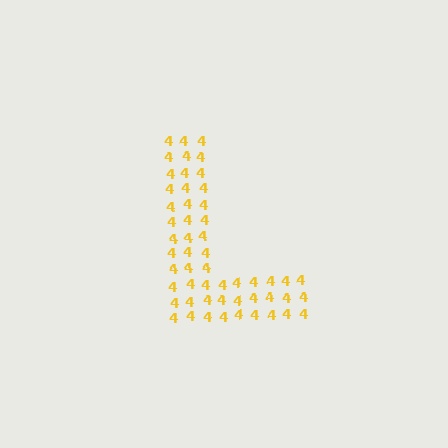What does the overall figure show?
The overall figure shows the letter L.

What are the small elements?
The small elements are digit 4's.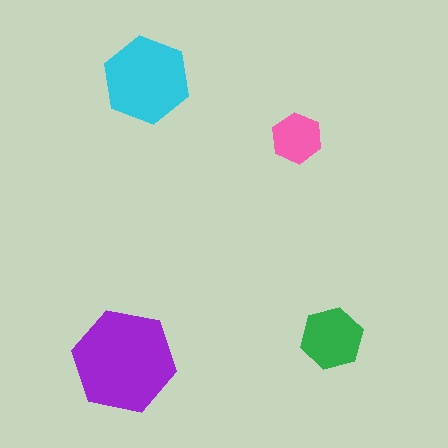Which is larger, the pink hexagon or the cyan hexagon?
The cyan one.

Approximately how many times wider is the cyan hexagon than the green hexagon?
About 1.5 times wider.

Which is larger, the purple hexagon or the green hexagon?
The purple one.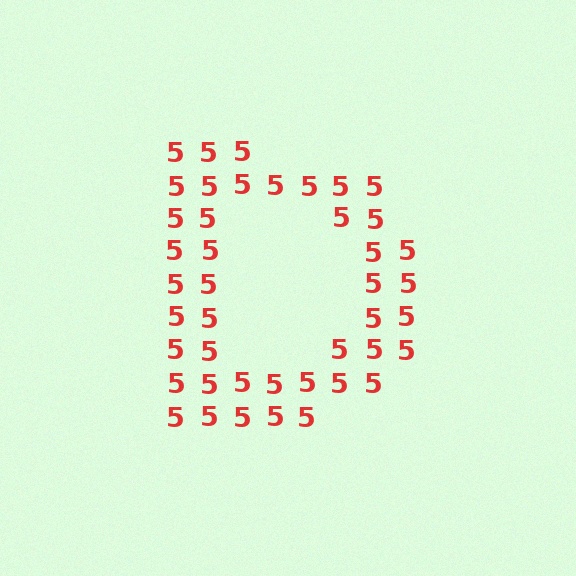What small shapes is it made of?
It is made of small digit 5's.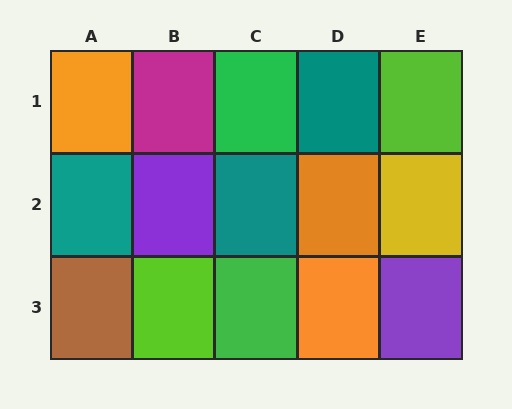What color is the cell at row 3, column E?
Purple.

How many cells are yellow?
1 cell is yellow.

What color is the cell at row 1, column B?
Magenta.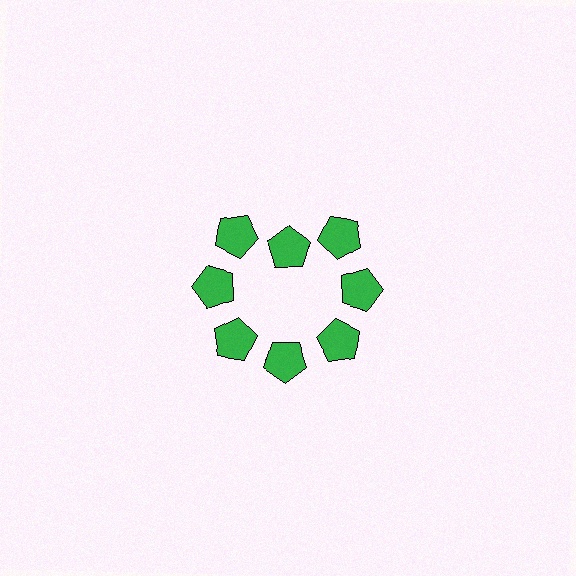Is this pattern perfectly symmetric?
No. The 8 green pentagons are arranged in a ring, but one element near the 12 o'clock position is pulled inward toward the center, breaking the 8-fold rotational symmetry.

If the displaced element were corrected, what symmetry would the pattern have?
It would have 8-fold rotational symmetry — the pattern would map onto itself every 45 degrees.